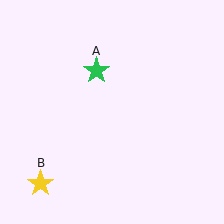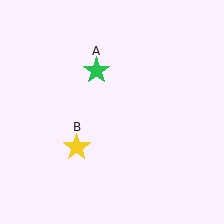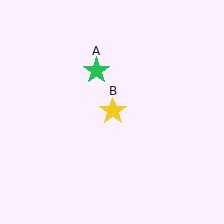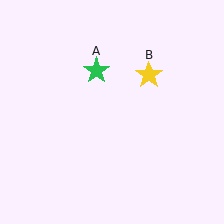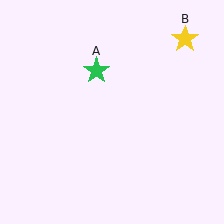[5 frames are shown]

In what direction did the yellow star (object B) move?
The yellow star (object B) moved up and to the right.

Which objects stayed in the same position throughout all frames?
Green star (object A) remained stationary.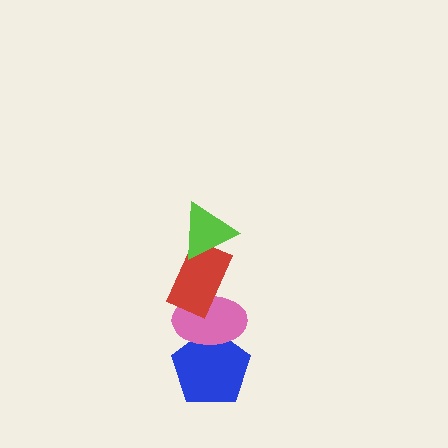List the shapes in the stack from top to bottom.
From top to bottom: the lime triangle, the red rectangle, the pink ellipse, the blue pentagon.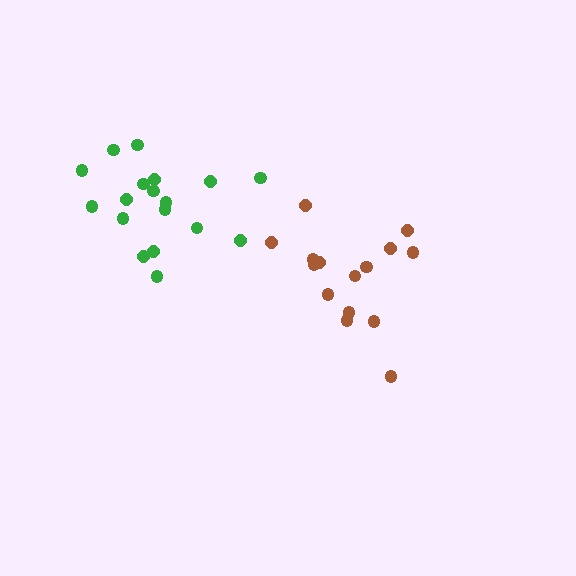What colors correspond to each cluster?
The clusters are colored: brown, green.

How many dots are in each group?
Group 1: 15 dots, Group 2: 18 dots (33 total).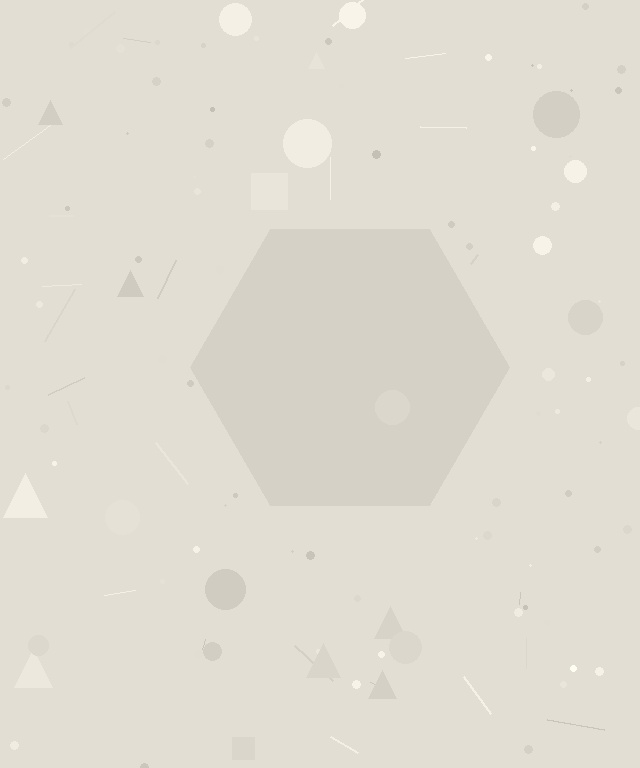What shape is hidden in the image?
A hexagon is hidden in the image.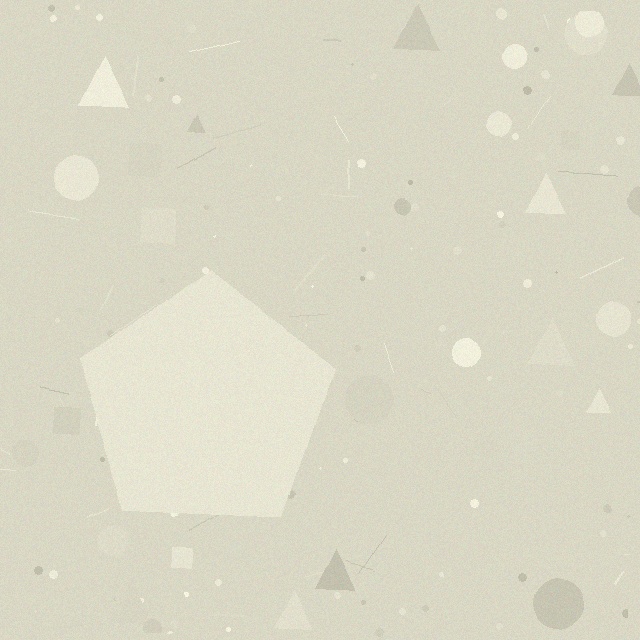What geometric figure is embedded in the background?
A pentagon is embedded in the background.